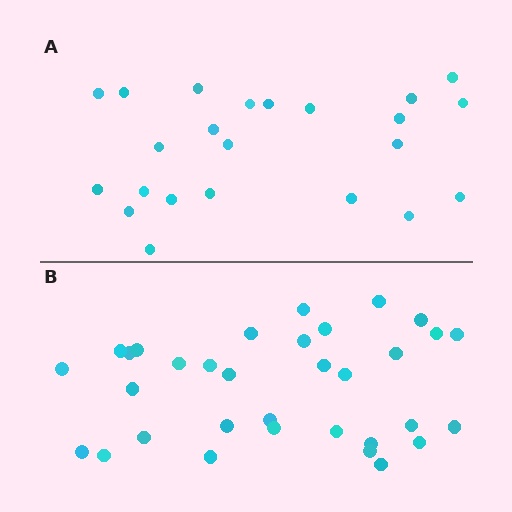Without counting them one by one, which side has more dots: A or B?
Region B (the bottom region) has more dots.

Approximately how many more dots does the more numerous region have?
Region B has roughly 10 or so more dots than region A.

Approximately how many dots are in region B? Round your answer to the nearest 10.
About 30 dots. (The exact count is 33, which rounds to 30.)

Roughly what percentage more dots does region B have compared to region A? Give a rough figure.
About 45% more.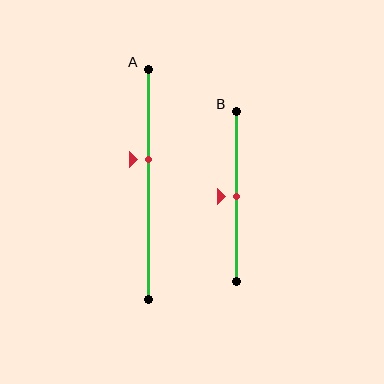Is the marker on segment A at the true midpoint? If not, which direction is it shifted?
No, the marker on segment A is shifted upward by about 11% of the segment length.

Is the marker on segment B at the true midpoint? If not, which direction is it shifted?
Yes, the marker on segment B is at the true midpoint.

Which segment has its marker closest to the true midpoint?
Segment B has its marker closest to the true midpoint.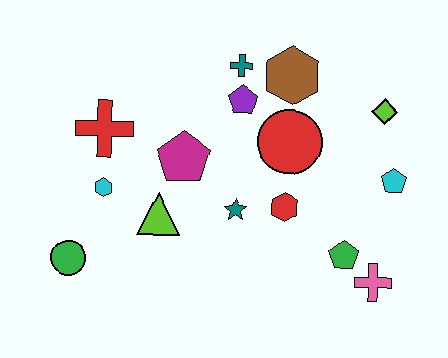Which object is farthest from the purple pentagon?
The green circle is farthest from the purple pentagon.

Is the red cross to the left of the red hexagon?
Yes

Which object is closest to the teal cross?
The purple pentagon is closest to the teal cross.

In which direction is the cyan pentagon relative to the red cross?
The cyan pentagon is to the right of the red cross.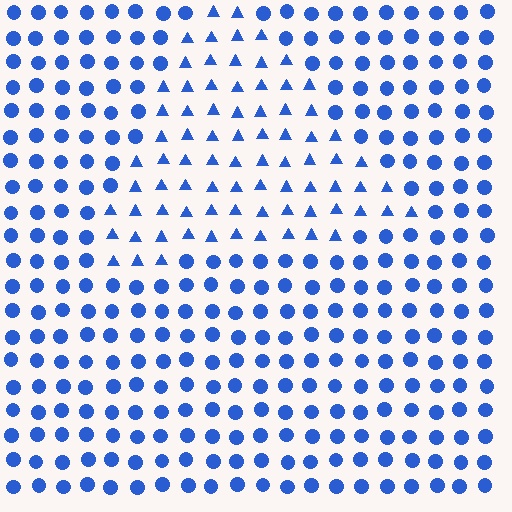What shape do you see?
I see a triangle.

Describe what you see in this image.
The image is filled with small blue elements arranged in a uniform grid. A triangle-shaped region contains triangles, while the surrounding area contains circles. The boundary is defined purely by the change in element shape.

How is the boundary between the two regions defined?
The boundary is defined by a change in element shape: triangles inside vs. circles outside. All elements share the same color and spacing.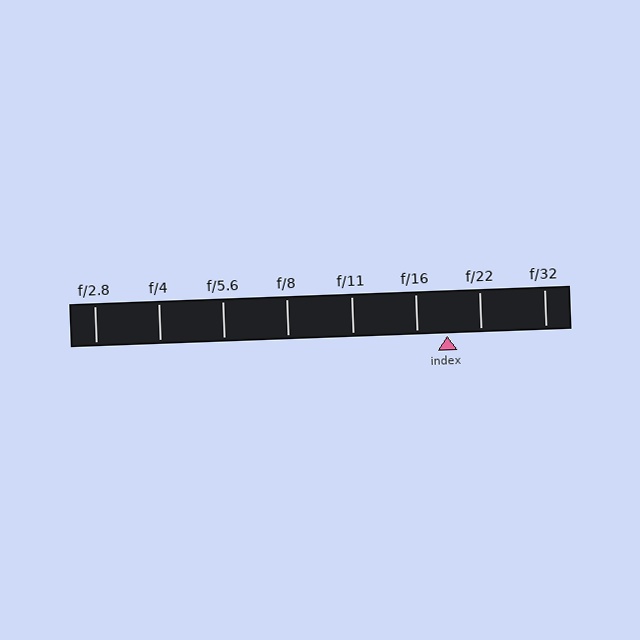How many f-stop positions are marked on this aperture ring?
There are 8 f-stop positions marked.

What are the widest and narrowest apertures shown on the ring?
The widest aperture shown is f/2.8 and the narrowest is f/32.